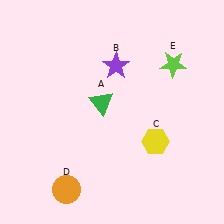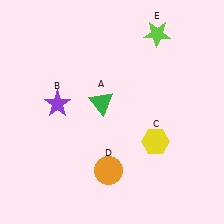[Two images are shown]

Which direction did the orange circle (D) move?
The orange circle (D) moved right.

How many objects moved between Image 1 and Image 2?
3 objects moved between the two images.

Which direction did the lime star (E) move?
The lime star (E) moved up.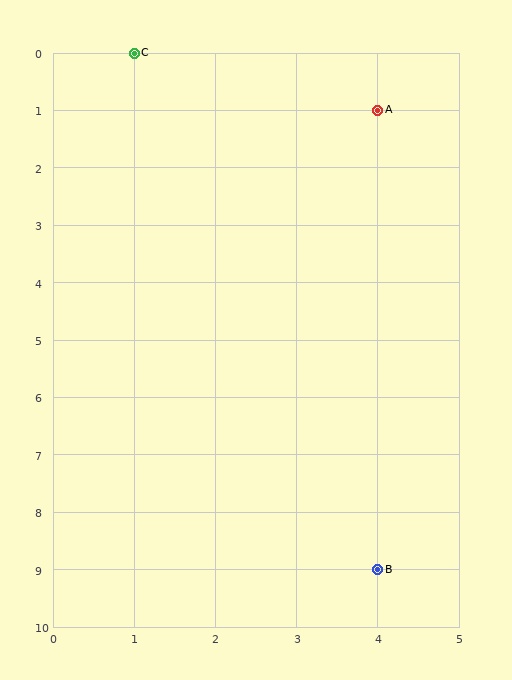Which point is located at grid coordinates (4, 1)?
Point A is at (4, 1).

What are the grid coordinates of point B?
Point B is at grid coordinates (4, 9).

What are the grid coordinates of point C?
Point C is at grid coordinates (1, 0).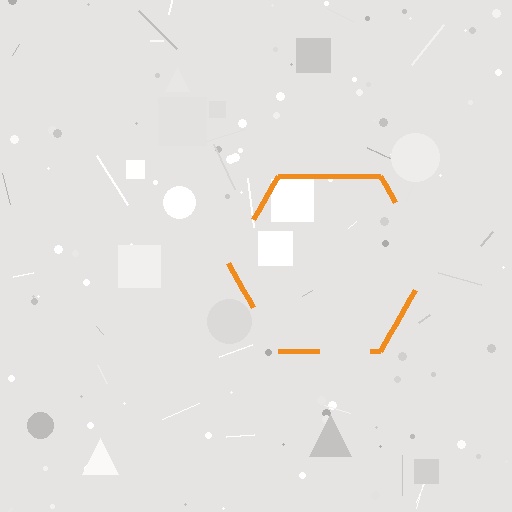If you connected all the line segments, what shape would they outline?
They would outline a hexagon.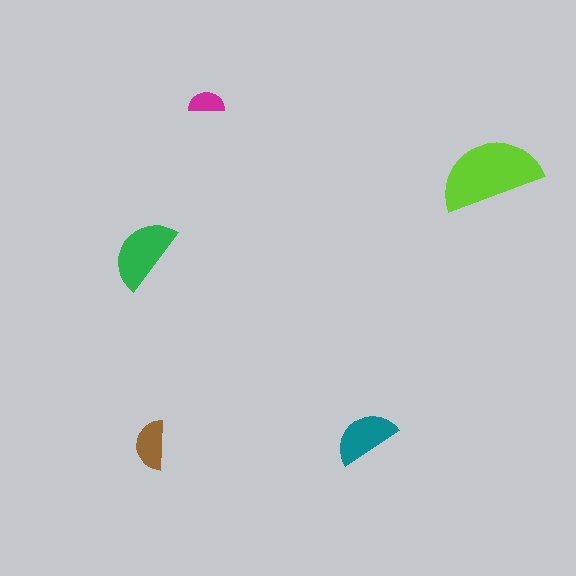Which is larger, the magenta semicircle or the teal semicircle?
The teal one.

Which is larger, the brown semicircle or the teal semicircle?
The teal one.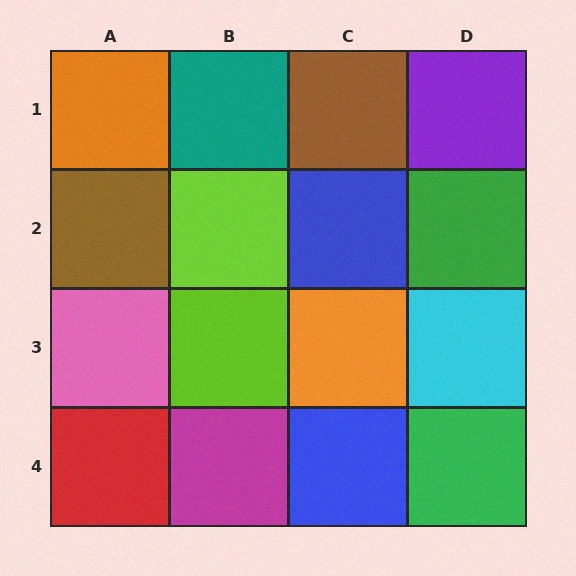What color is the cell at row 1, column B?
Teal.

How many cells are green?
2 cells are green.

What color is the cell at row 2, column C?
Blue.